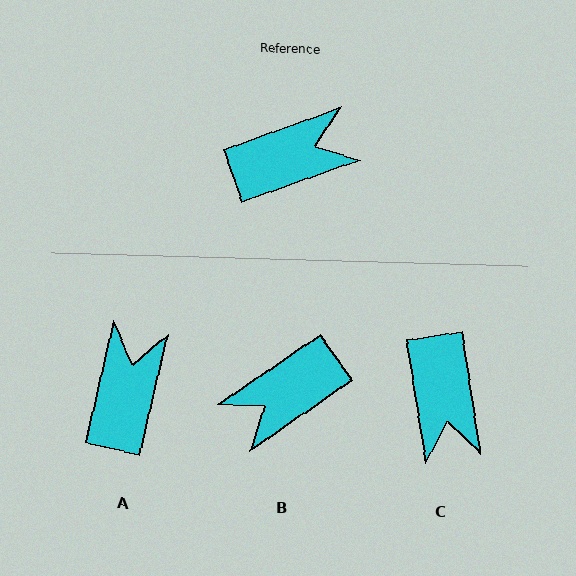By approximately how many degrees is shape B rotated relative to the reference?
Approximately 165 degrees clockwise.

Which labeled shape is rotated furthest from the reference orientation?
B, about 165 degrees away.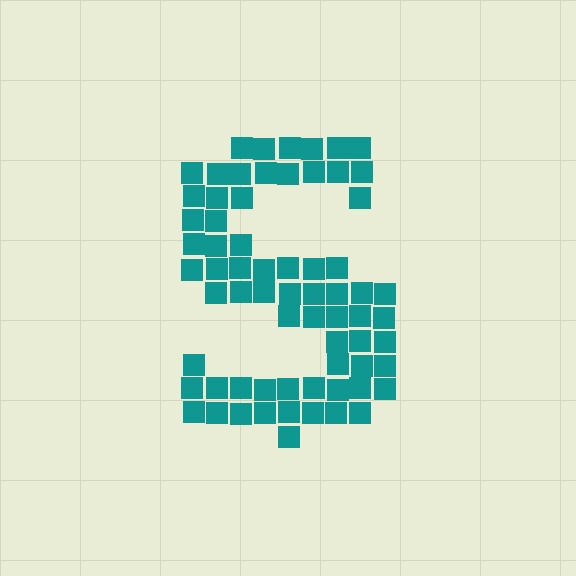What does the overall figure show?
The overall figure shows the letter S.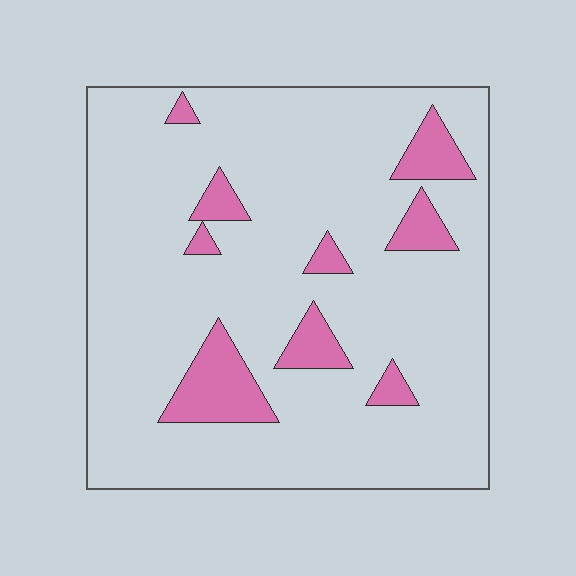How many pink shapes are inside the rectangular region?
9.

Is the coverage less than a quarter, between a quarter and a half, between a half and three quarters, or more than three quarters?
Less than a quarter.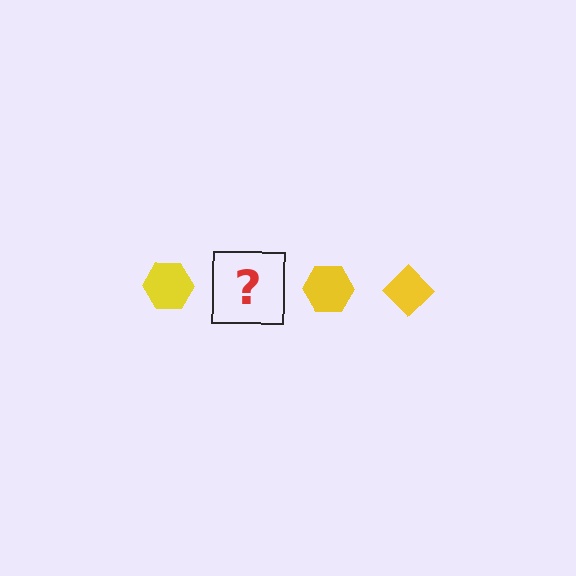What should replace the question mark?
The question mark should be replaced with a yellow diamond.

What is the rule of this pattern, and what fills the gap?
The rule is that the pattern cycles through hexagon, diamond shapes in yellow. The gap should be filled with a yellow diamond.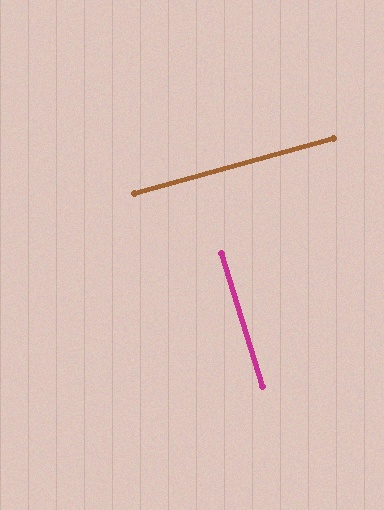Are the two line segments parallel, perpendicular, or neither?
Perpendicular — they meet at approximately 88°.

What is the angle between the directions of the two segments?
Approximately 88 degrees.